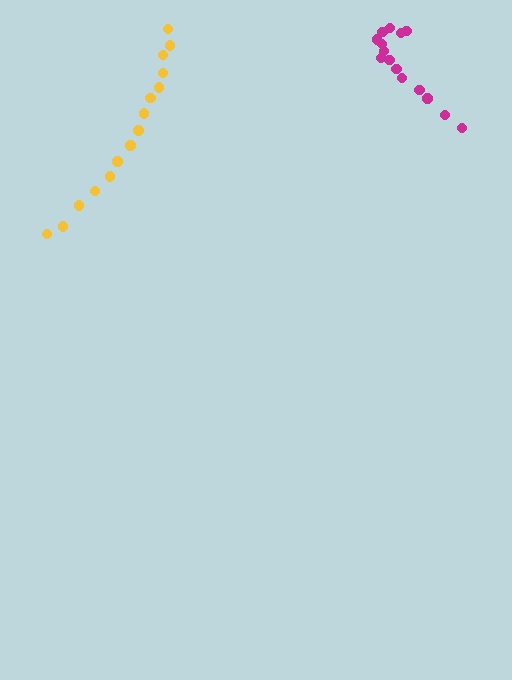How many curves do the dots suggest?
There are 2 distinct paths.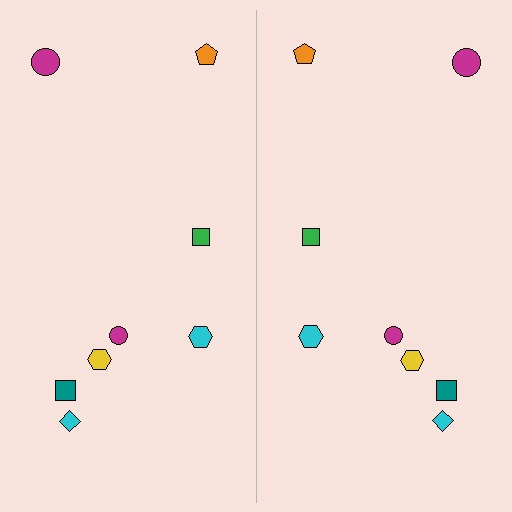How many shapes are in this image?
There are 16 shapes in this image.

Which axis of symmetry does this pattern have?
The pattern has a vertical axis of symmetry running through the center of the image.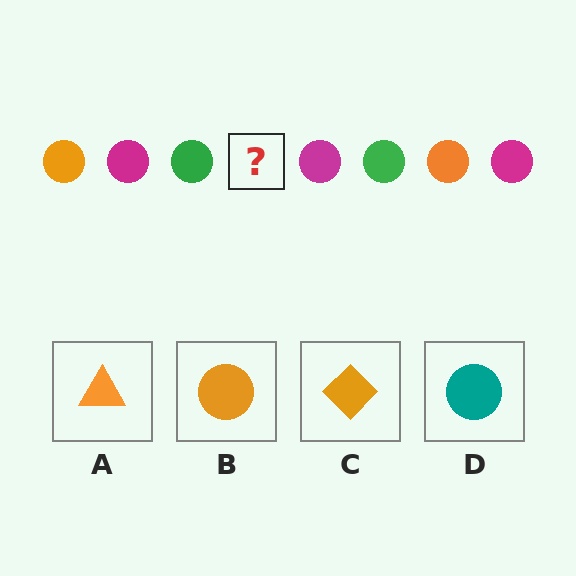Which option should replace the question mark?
Option B.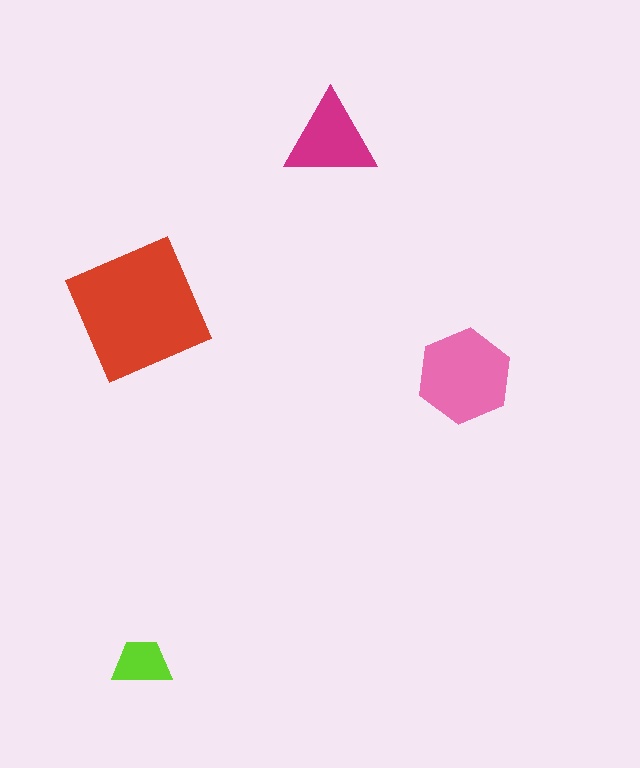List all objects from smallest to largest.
The lime trapezoid, the magenta triangle, the pink hexagon, the red square.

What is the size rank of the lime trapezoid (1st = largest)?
4th.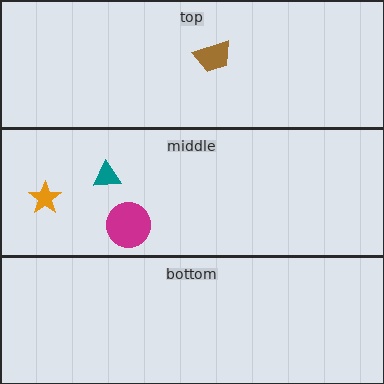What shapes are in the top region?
The brown trapezoid.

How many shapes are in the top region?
1.